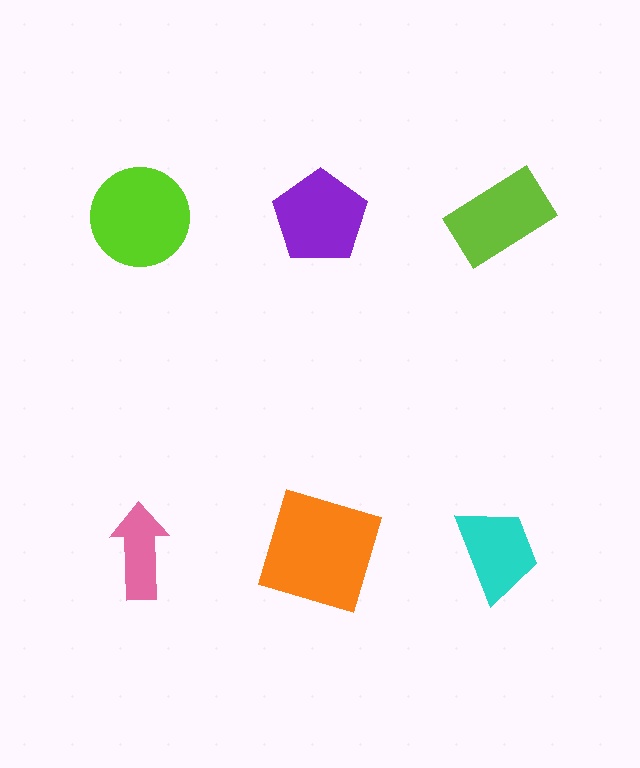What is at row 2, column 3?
A cyan trapezoid.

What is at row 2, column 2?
An orange square.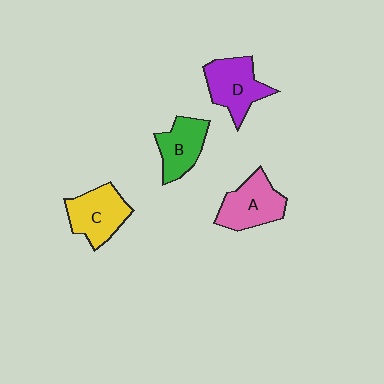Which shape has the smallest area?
Shape B (green).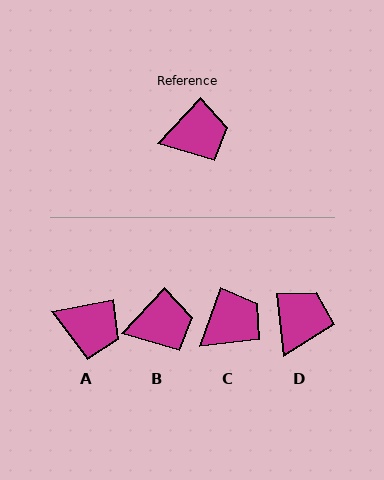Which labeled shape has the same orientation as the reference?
B.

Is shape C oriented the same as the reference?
No, it is off by about 24 degrees.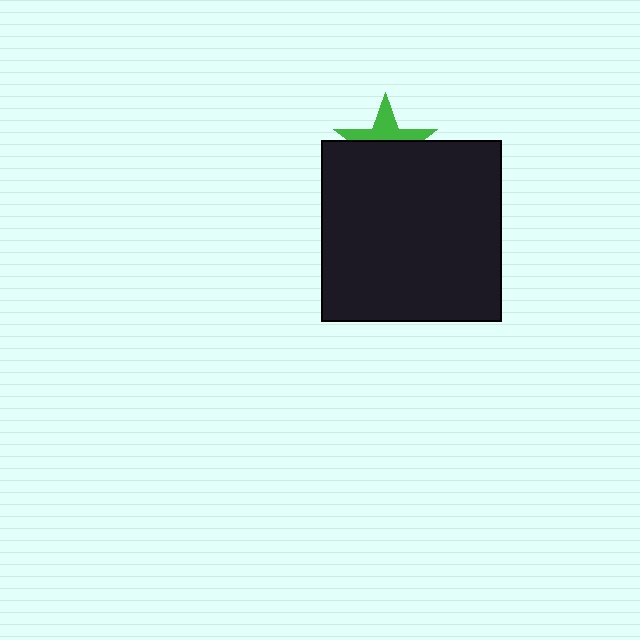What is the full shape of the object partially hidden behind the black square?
The partially hidden object is a green star.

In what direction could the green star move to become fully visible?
The green star could move up. That would shift it out from behind the black square entirely.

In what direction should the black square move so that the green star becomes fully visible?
The black square should move down. That is the shortest direction to clear the overlap and leave the green star fully visible.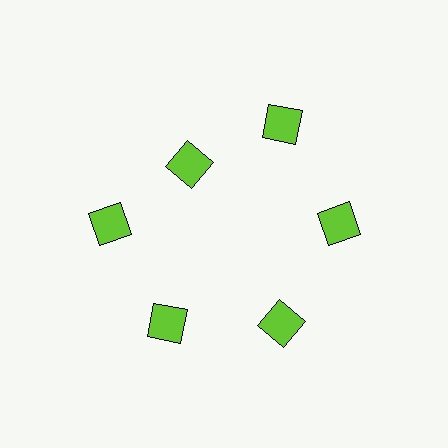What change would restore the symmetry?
The symmetry would be restored by moving it outward, back onto the ring so that all 6 diamonds sit at equal angles and equal distance from the center.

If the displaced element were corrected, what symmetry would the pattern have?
It would have 6-fold rotational symmetry — the pattern would map onto itself every 60 degrees.